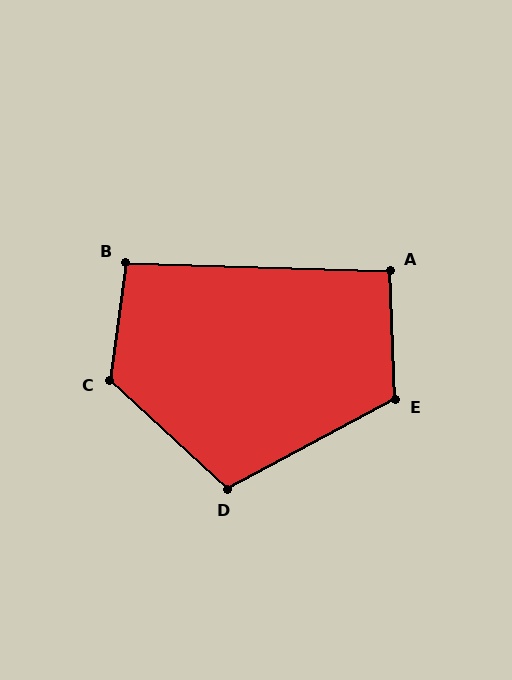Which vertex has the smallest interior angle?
A, at approximately 94 degrees.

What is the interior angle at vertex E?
Approximately 116 degrees (obtuse).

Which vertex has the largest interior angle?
C, at approximately 125 degrees.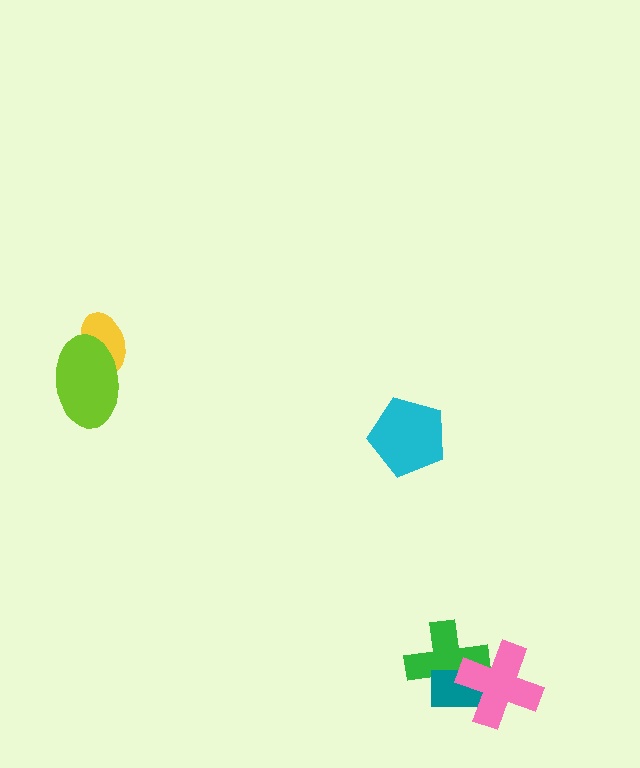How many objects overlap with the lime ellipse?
1 object overlaps with the lime ellipse.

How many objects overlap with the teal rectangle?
2 objects overlap with the teal rectangle.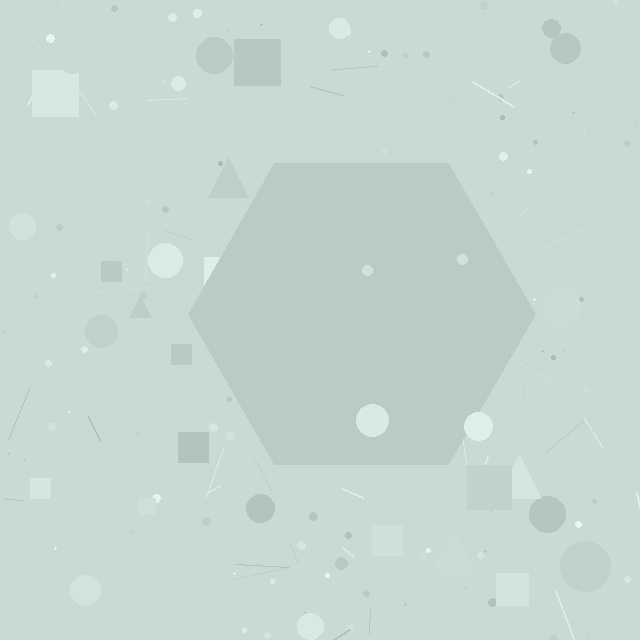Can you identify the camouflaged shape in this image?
The camouflaged shape is a hexagon.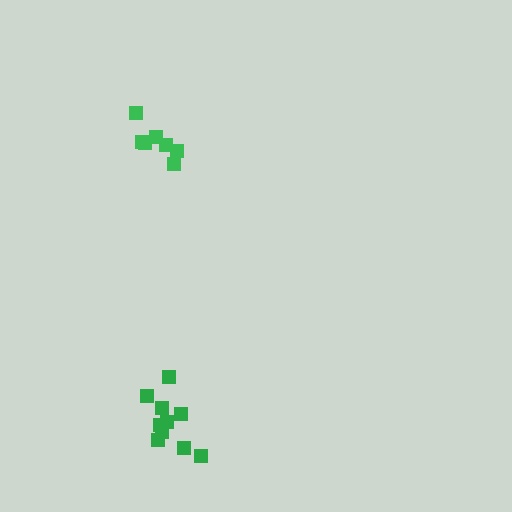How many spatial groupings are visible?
There are 2 spatial groupings.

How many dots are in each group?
Group 1: 7 dots, Group 2: 10 dots (17 total).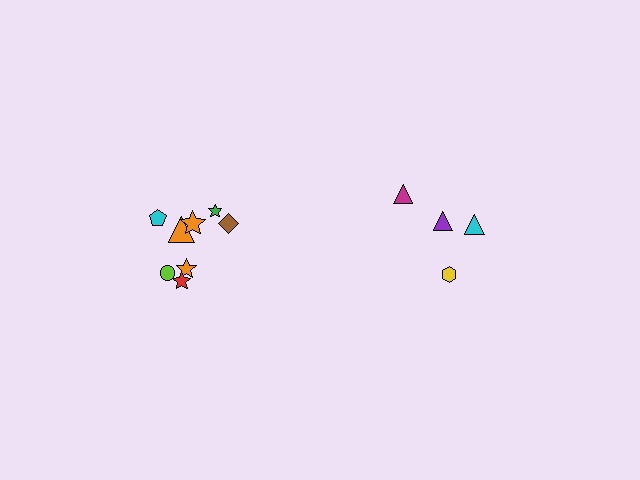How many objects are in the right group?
There are 4 objects.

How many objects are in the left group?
There are 8 objects.